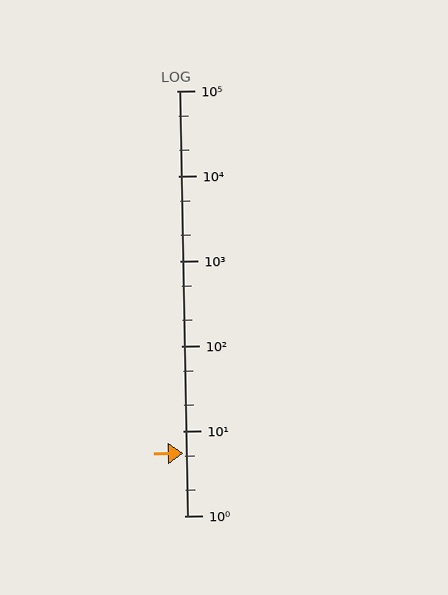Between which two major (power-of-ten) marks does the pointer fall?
The pointer is between 1 and 10.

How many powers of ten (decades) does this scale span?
The scale spans 5 decades, from 1 to 100000.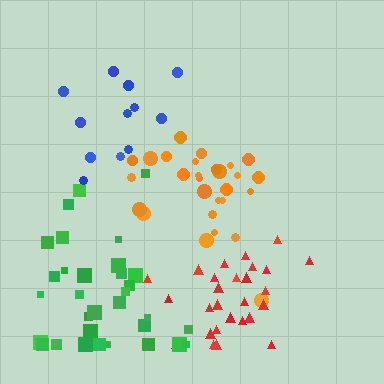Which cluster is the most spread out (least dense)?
Blue.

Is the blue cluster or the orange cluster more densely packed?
Orange.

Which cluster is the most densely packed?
Red.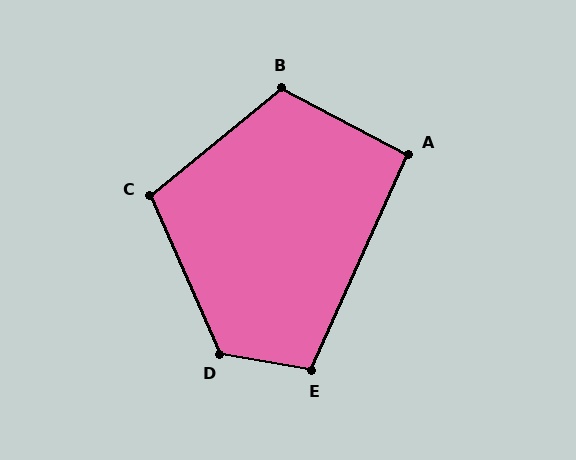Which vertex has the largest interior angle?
D, at approximately 123 degrees.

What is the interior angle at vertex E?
Approximately 105 degrees (obtuse).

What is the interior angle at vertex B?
Approximately 113 degrees (obtuse).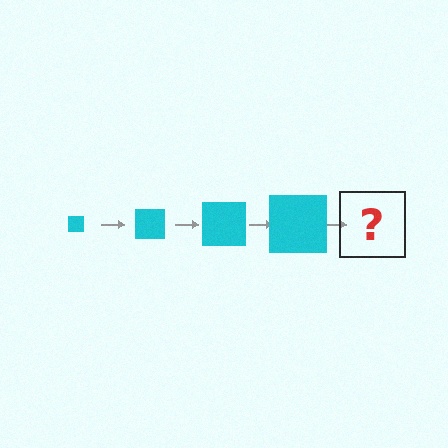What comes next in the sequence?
The next element should be a cyan square, larger than the previous one.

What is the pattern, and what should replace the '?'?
The pattern is that the square gets progressively larger each step. The '?' should be a cyan square, larger than the previous one.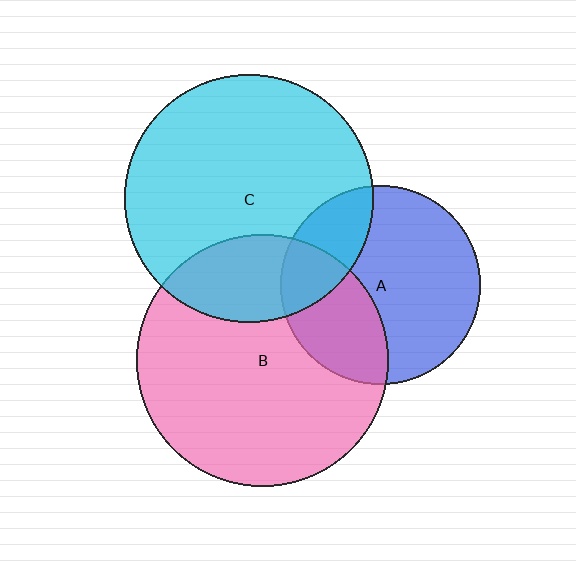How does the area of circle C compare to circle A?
Approximately 1.5 times.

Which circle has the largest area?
Circle B (pink).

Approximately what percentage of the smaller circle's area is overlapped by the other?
Approximately 35%.